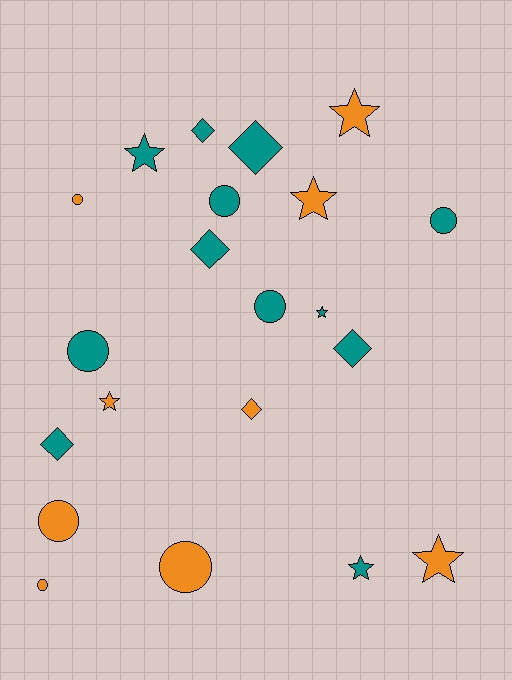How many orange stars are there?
There are 4 orange stars.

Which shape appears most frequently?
Circle, with 8 objects.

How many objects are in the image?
There are 21 objects.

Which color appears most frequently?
Teal, with 12 objects.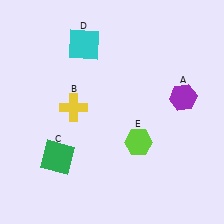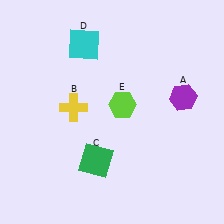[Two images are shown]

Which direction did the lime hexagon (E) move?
The lime hexagon (E) moved up.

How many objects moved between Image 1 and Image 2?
2 objects moved between the two images.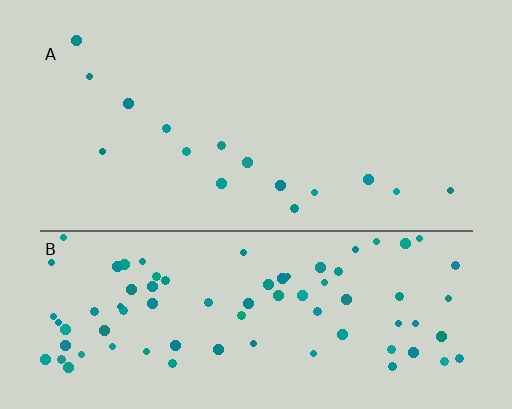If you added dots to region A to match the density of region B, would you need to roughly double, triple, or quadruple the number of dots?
Approximately quadruple.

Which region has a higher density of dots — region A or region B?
B (the bottom).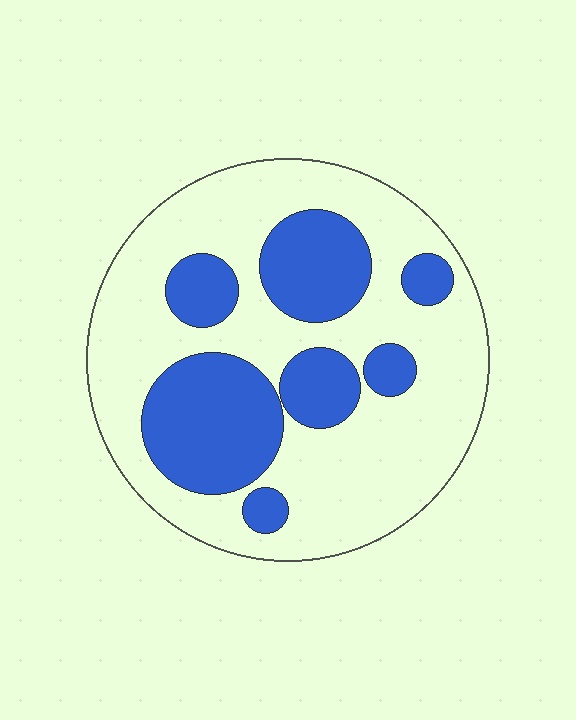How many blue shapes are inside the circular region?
7.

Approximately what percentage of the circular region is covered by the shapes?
Approximately 35%.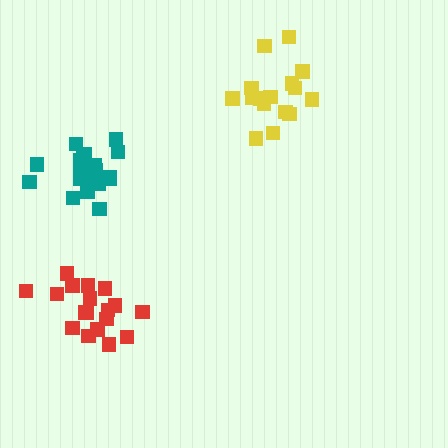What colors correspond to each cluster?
The clusters are colored: teal, yellow, red.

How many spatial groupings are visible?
There are 3 spatial groupings.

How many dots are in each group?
Group 1: 20 dots, Group 2: 16 dots, Group 3: 18 dots (54 total).